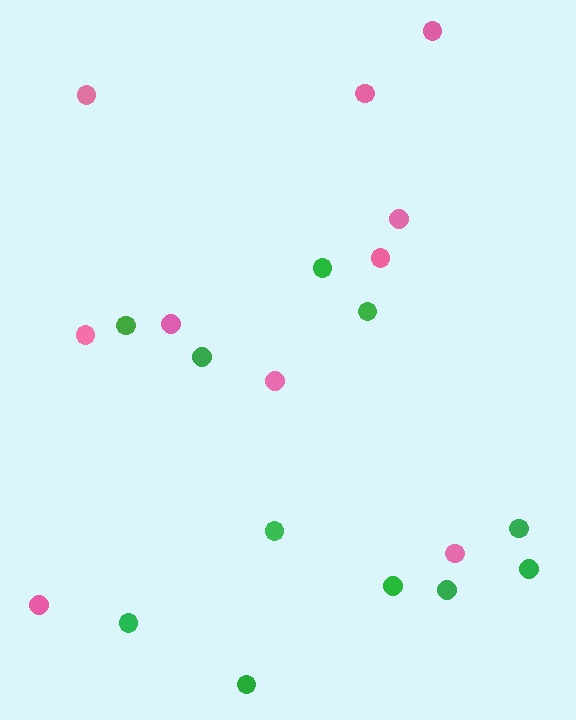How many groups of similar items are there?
There are 2 groups: one group of pink circles (10) and one group of green circles (11).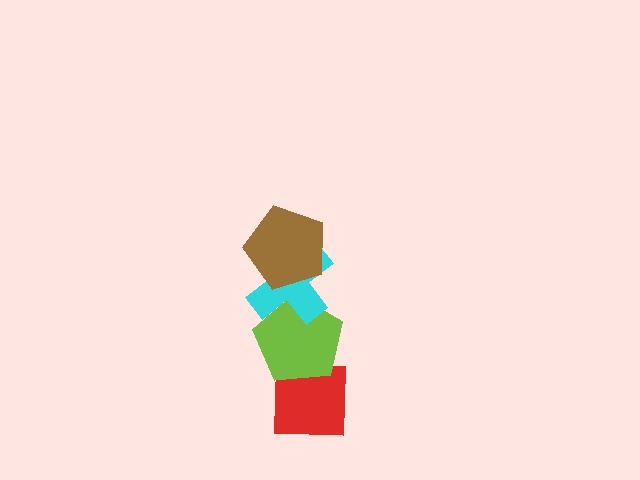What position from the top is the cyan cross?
The cyan cross is 2nd from the top.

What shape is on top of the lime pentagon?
The cyan cross is on top of the lime pentagon.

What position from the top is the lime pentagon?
The lime pentagon is 3rd from the top.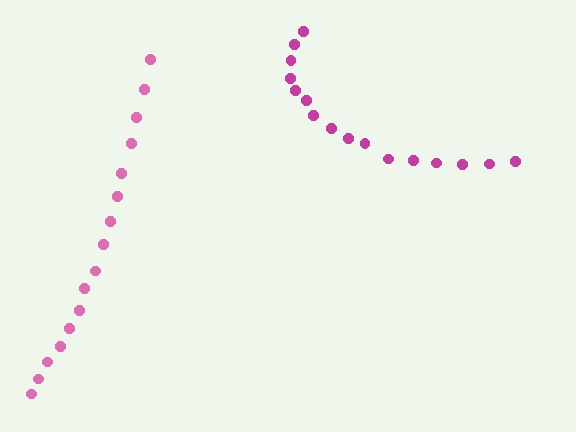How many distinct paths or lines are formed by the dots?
There are 2 distinct paths.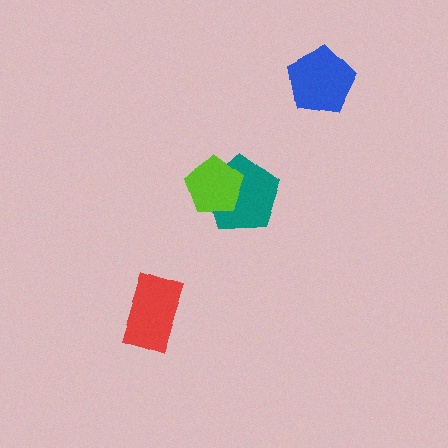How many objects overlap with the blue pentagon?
0 objects overlap with the blue pentagon.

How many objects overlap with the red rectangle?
0 objects overlap with the red rectangle.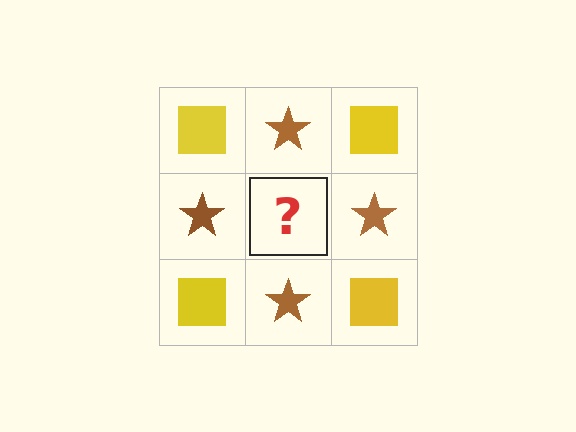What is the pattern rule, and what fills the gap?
The rule is that it alternates yellow square and brown star in a checkerboard pattern. The gap should be filled with a yellow square.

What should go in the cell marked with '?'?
The missing cell should contain a yellow square.